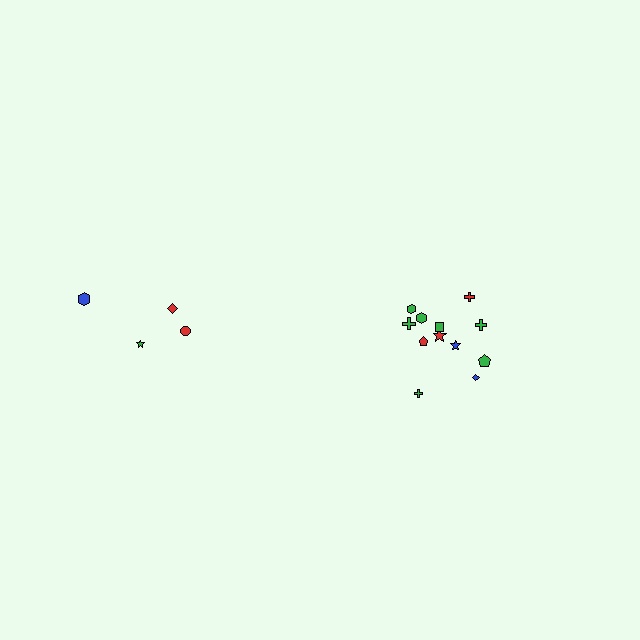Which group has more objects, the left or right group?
The right group.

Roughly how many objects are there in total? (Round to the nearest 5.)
Roughly 15 objects in total.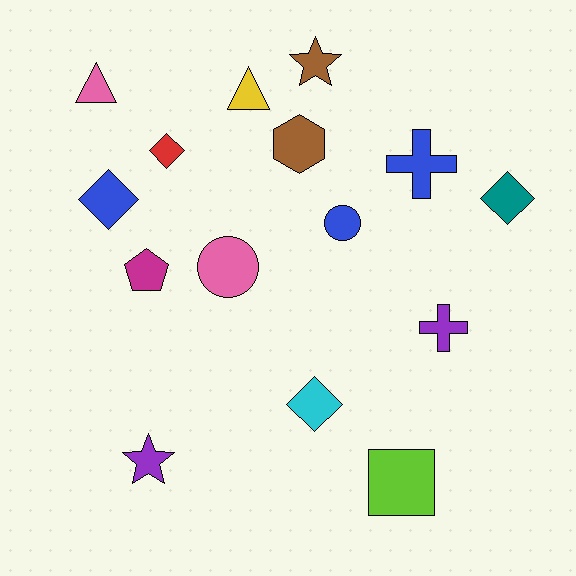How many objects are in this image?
There are 15 objects.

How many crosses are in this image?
There are 2 crosses.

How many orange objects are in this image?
There are no orange objects.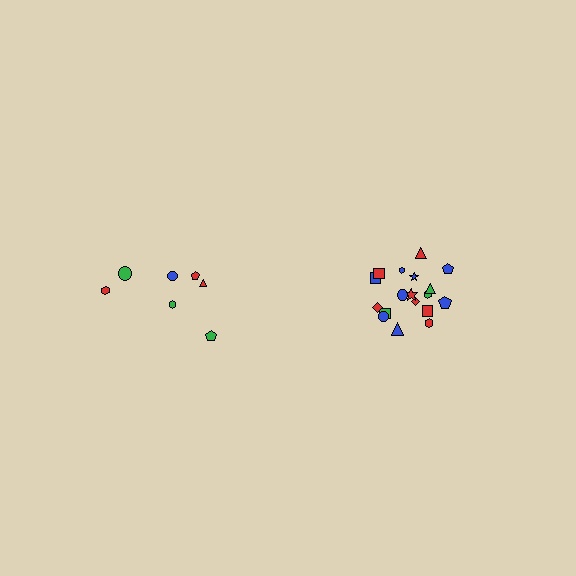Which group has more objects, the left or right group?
The right group.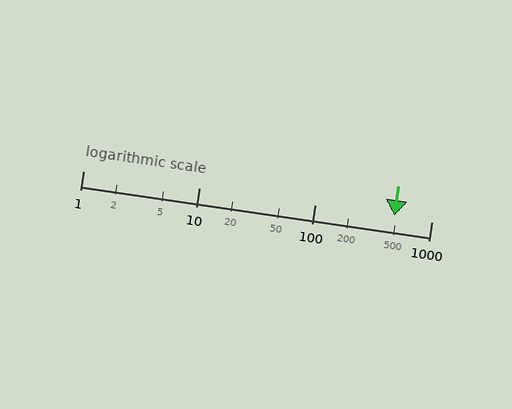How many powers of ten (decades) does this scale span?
The scale spans 3 decades, from 1 to 1000.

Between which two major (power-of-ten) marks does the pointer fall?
The pointer is between 100 and 1000.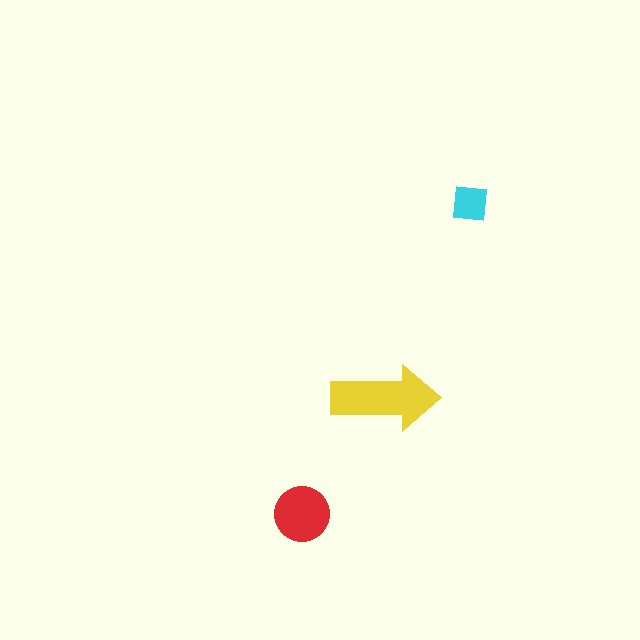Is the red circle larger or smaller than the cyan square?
Larger.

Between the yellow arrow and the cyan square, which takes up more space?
The yellow arrow.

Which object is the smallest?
The cyan square.